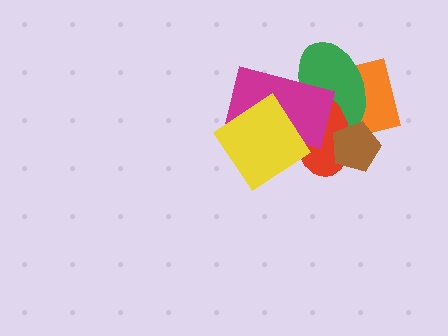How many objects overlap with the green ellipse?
4 objects overlap with the green ellipse.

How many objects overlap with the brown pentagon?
3 objects overlap with the brown pentagon.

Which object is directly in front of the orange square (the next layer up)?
The green ellipse is directly in front of the orange square.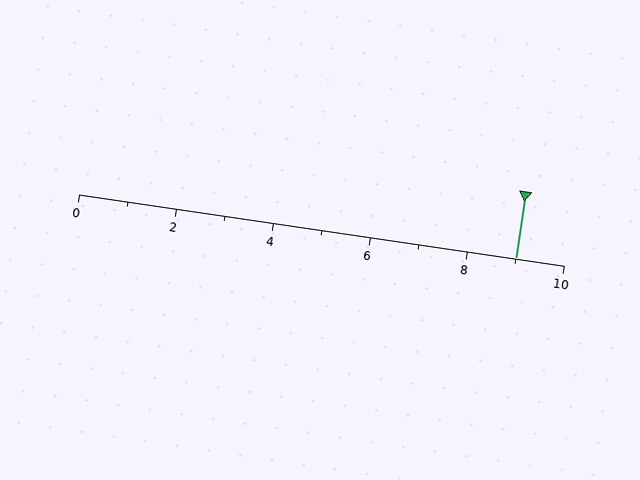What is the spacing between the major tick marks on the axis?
The major ticks are spaced 2 apart.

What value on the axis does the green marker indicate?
The marker indicates approximately 9.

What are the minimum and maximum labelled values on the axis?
The axis runs from 0 to 10.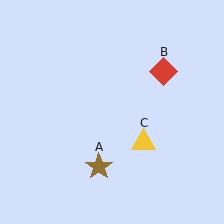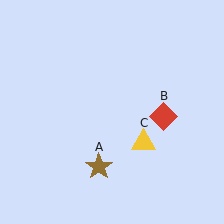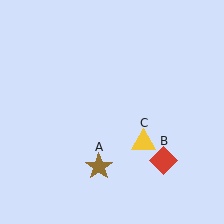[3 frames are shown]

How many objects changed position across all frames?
1 object changed position: red diamond (object B).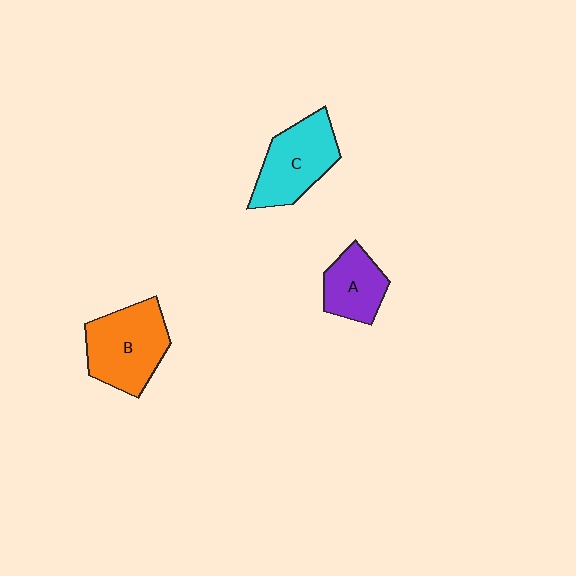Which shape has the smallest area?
Shape A (purple).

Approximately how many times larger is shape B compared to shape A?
Approximately 1.6 times.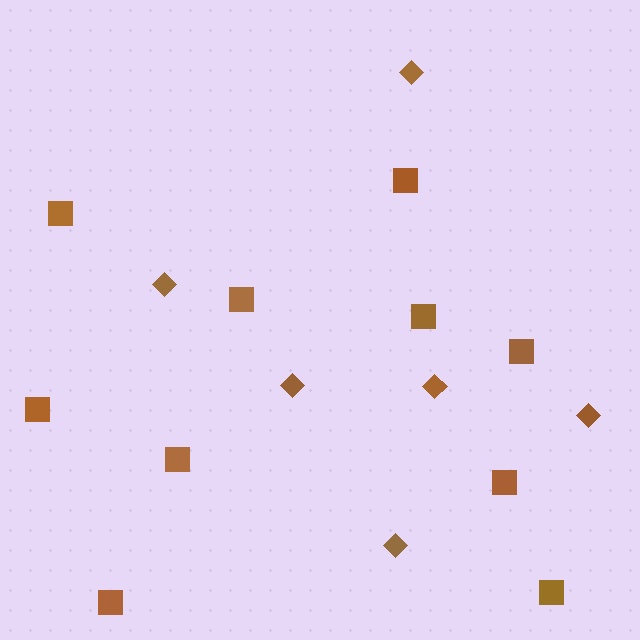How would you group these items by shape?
There are 2 groups: one group of squares (10) and one group of diamonds (6).